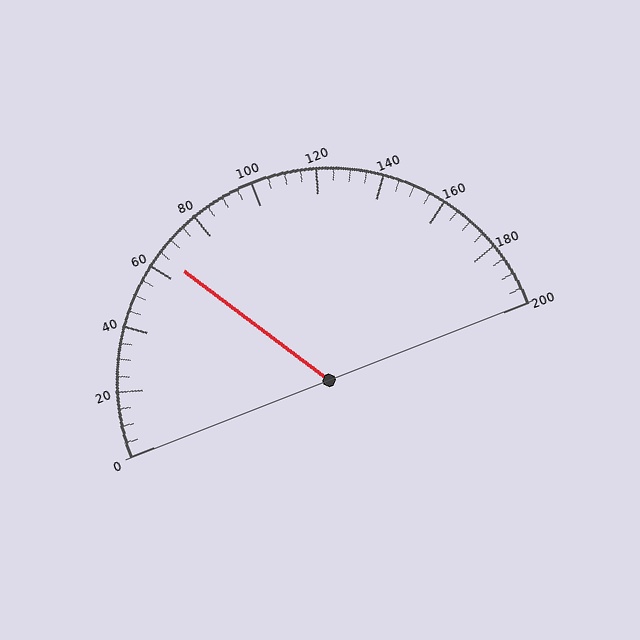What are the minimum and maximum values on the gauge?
The gauge ranges from 0 to 200.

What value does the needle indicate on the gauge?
The needle indicates approximately 65.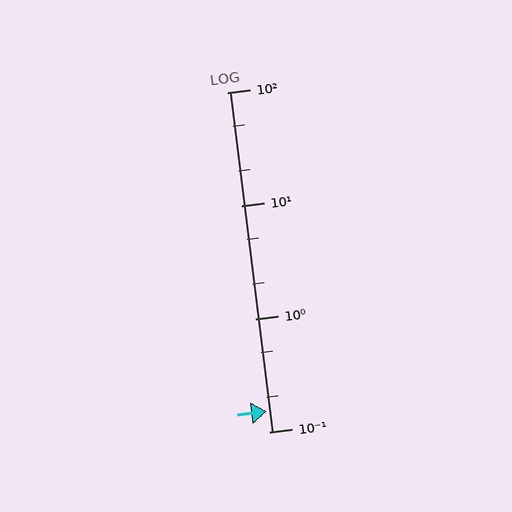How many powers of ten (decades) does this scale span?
The scale spans 3 decades, from 0.1 to 100.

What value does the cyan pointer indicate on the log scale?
The pointer indicates approximately 0.15.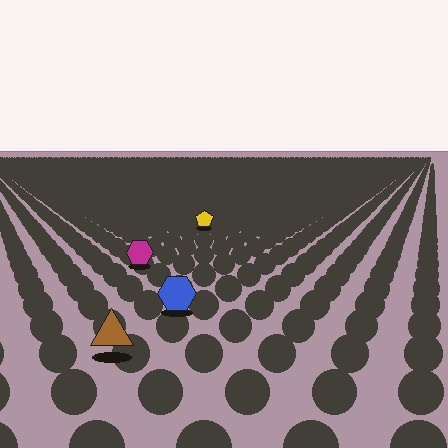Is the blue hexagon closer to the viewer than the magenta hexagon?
Yes. The blue hexagon is closer — you can tell from the texture gradient: the ground texture is coarser near it.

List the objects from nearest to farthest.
From nearest to farthest: the brown triangle, the blue hexagon, the magenta hexagon, the yellow pentagon.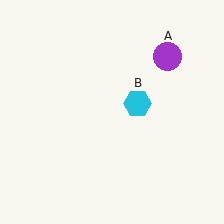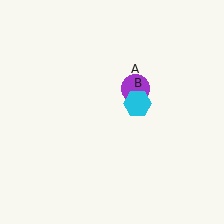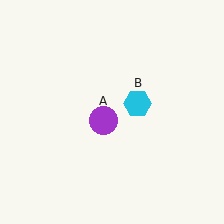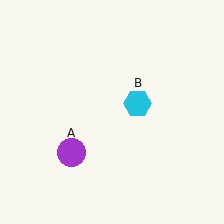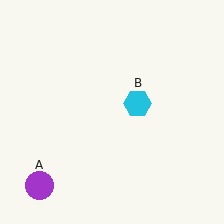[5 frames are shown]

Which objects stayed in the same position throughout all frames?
Cyan hexagon (object B) remained stationary.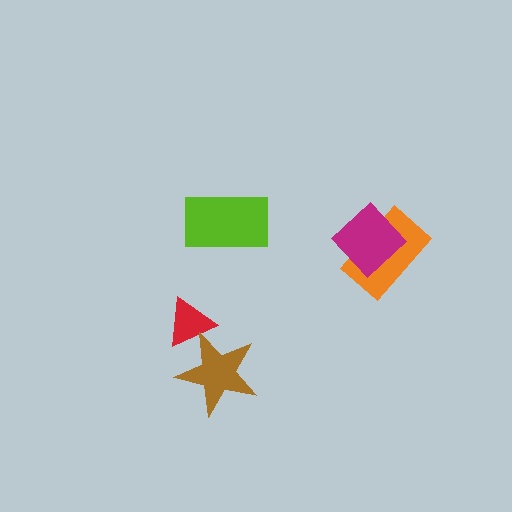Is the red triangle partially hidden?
Yes, it is partially covered by another shape.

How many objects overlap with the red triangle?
1 object overlaps with the red triangle.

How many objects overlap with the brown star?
1 object overlaps with the brown star.